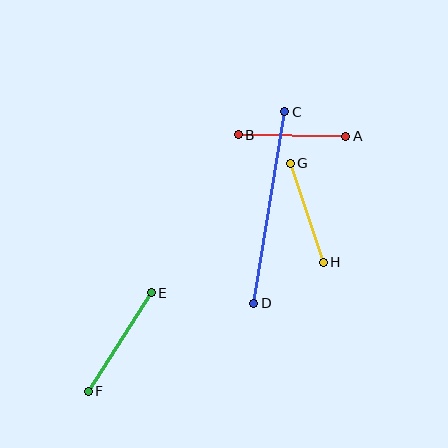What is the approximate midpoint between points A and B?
The midpoint is at approximately (292, 135) pixels.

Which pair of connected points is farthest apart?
Points C and D are farthest apart.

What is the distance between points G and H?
The distance is approximately 104 pixels.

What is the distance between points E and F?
The distance is approximately 117 pixels.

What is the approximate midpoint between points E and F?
The midpoint is at approximately (120, 342) pixels.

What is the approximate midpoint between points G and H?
The midpoint is at approximately (307, 213) pixels.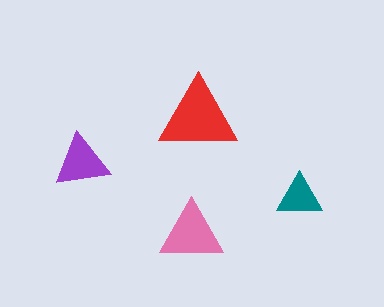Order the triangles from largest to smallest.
the red one, the pink one, the purple one, the teal one.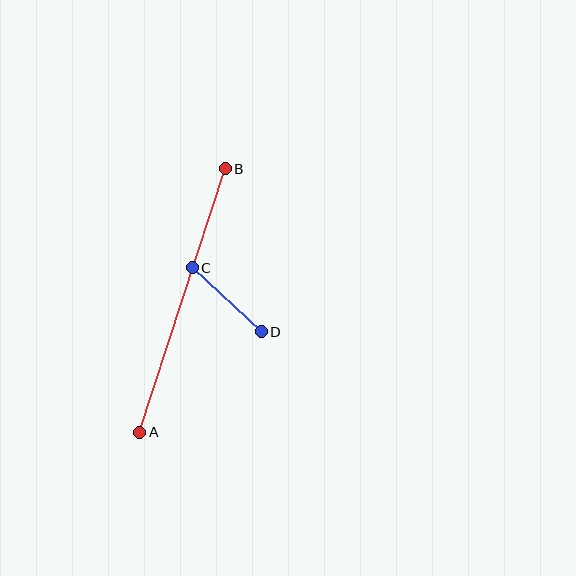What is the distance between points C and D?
The distance is approximately 94 pixels.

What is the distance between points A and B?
The distance is approximately 277 pixels.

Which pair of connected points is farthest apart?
Points A and B are farthest apart.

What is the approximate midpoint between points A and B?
The midpoint is at approximately (183, 300) pixels.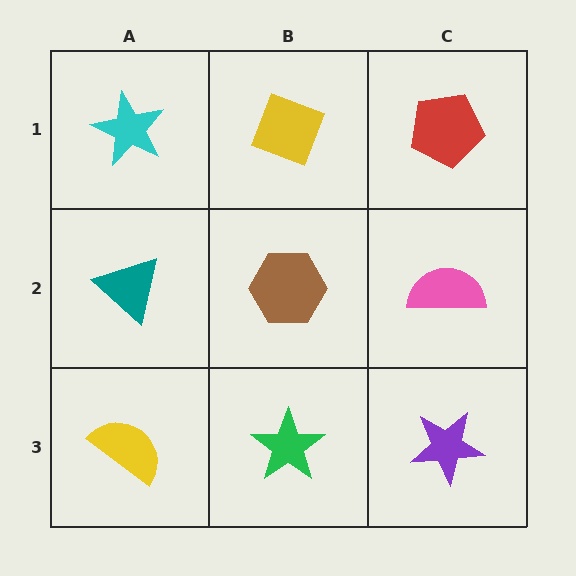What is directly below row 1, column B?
A brown hexagon.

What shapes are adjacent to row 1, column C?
A pink semicircle (row 2, column C), a yellow diamond (row 1, column B).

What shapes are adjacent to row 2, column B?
A yellow diamond (row 1, column B), a green star (row 3, column B), a teal triangle (row 2, column A), a pink semicircle (row 2, column C).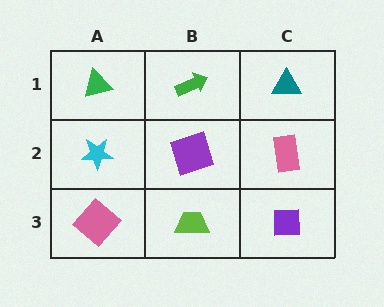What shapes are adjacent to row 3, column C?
A pink rectangle (row 2, column C), a lime trapezoid (row 3, column B).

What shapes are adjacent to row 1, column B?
A purple square (row 2, column B), a green triangle (row 1, column A), a teal triangle (row 1, column C).